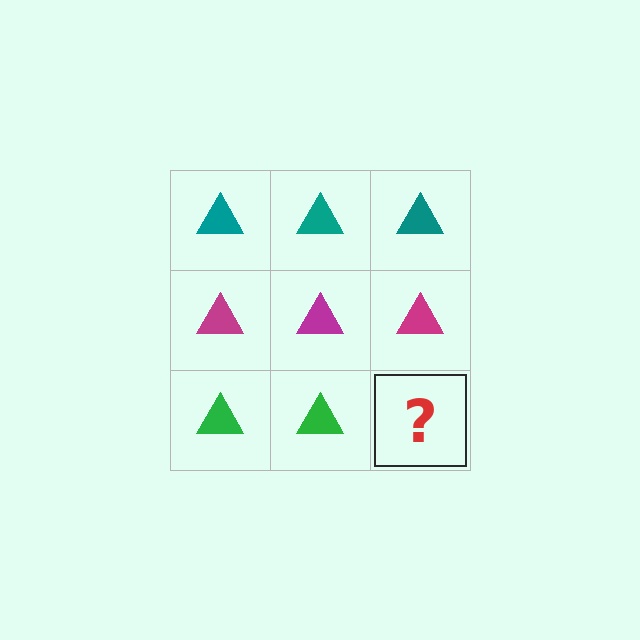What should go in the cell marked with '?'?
The missing cell should contain a green triangle.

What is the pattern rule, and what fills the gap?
The rule is that each row has a consistent color. The gap should be filled with a green triangle.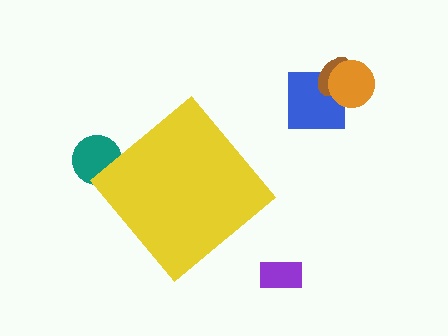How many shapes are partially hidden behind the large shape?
1 shape is partially hidden.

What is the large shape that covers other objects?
A yellow diamond.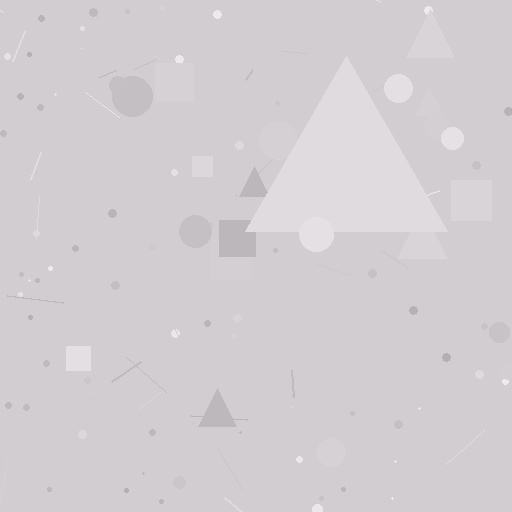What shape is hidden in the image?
A triangle is hidden in the image.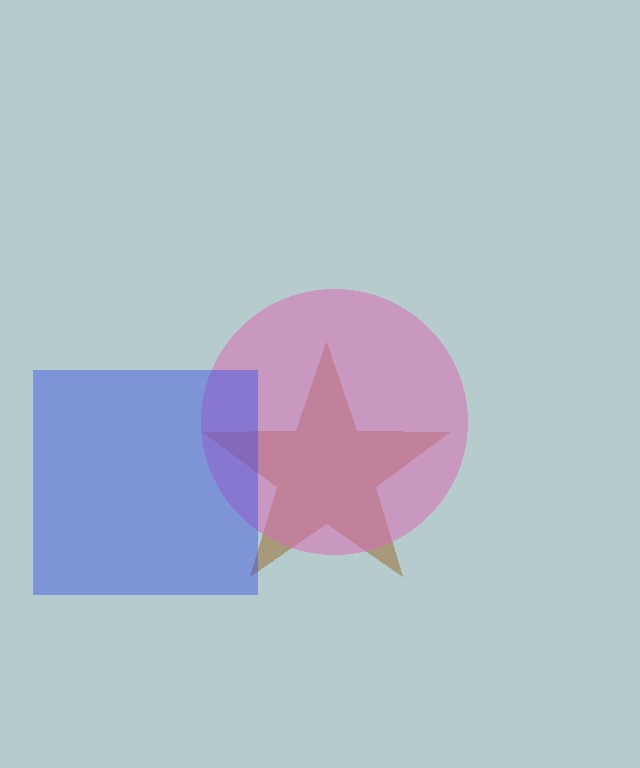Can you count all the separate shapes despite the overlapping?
Yes, there are 3 separate shapes.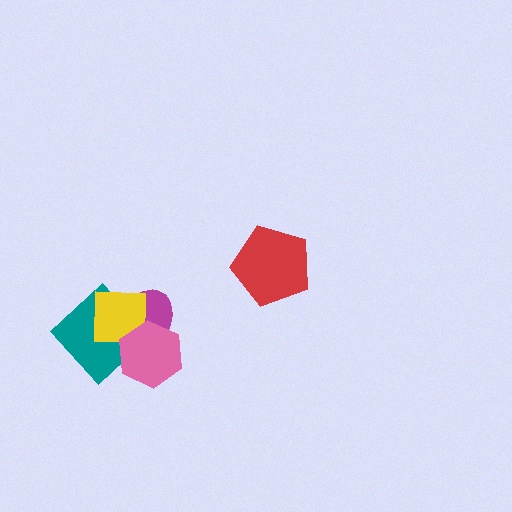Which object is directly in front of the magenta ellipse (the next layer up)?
The teal diamond is directly in front of the magenta ellipse.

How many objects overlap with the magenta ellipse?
3 objects overlap with the magenta ellipse.